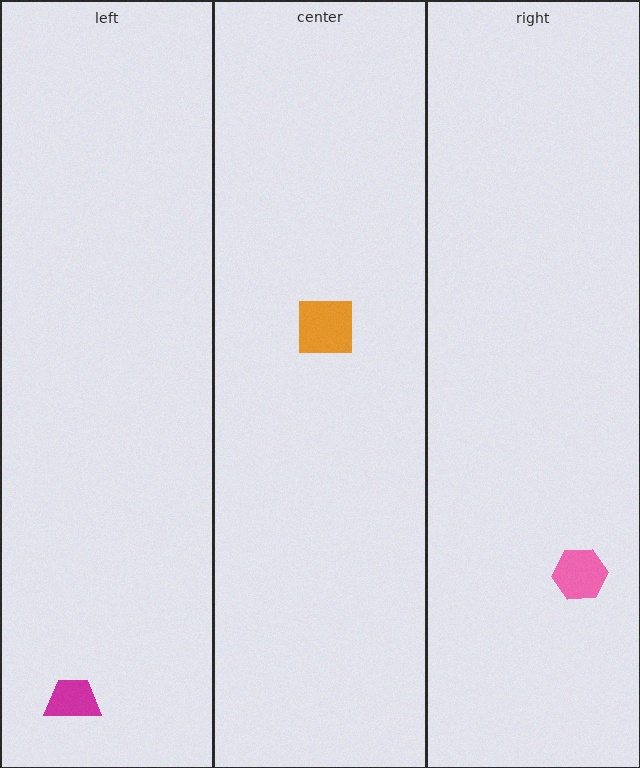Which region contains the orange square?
The center region.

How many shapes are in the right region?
1.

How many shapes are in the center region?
1.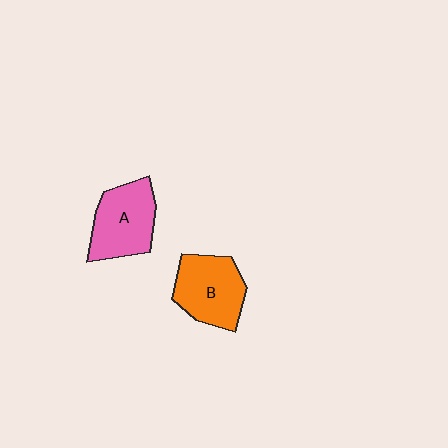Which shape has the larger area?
Shape A (pink).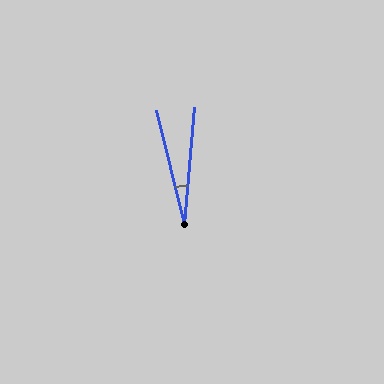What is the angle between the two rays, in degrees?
Approximately 19 degrees.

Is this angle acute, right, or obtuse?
It is acute.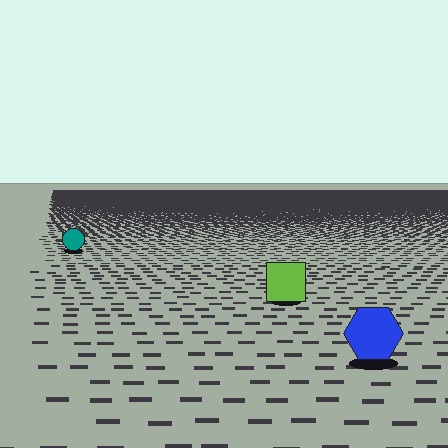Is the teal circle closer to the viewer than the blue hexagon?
No. The blue hexagon is closer — you can tell from the texture gradient: the ground texture is coarser near it.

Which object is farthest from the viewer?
The teal circle is farthest from the viewer. It appears smaller and the ground texture around it is denser.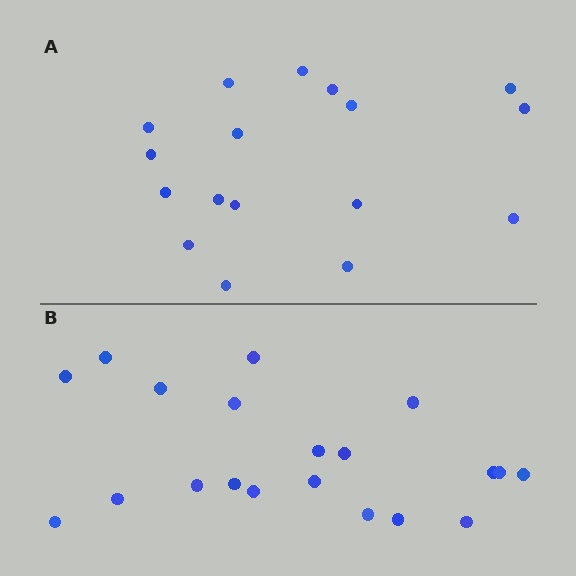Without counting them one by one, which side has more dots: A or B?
Region B (the bottom region) has more dots.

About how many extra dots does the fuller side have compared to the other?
Region B has just a few more — roughly 2 or 3 more dots than region A.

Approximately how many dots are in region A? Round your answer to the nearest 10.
About 20 dots. (The exact count is 17, which rounds to 20.)